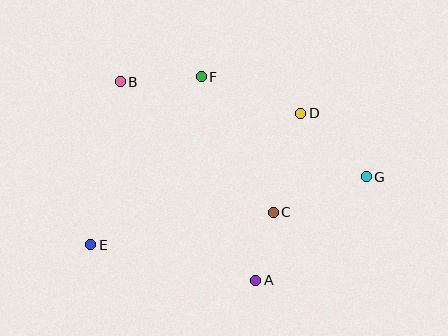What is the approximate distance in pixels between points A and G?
The distance between A and G is approximately 151 pixels.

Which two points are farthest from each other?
Points E and G are farthest from each other.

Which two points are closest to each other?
Points A and C are closest to each other.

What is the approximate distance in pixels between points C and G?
The distance between C and G is approximately 100 pixels.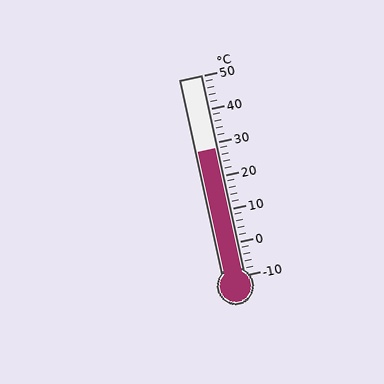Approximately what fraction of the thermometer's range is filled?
The thermometer is filled to approximately 65% of its range.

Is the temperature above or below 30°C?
The temperature is below 30°C.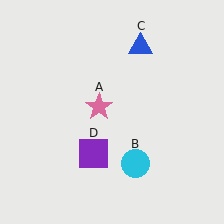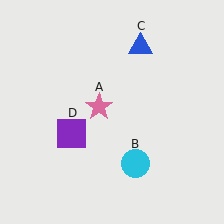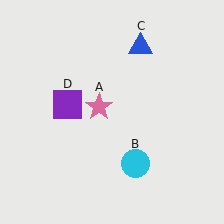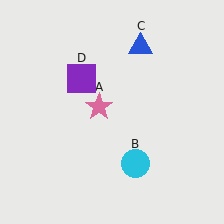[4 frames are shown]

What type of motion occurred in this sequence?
The purple square (object D) rotated clockwise around the center of the scene.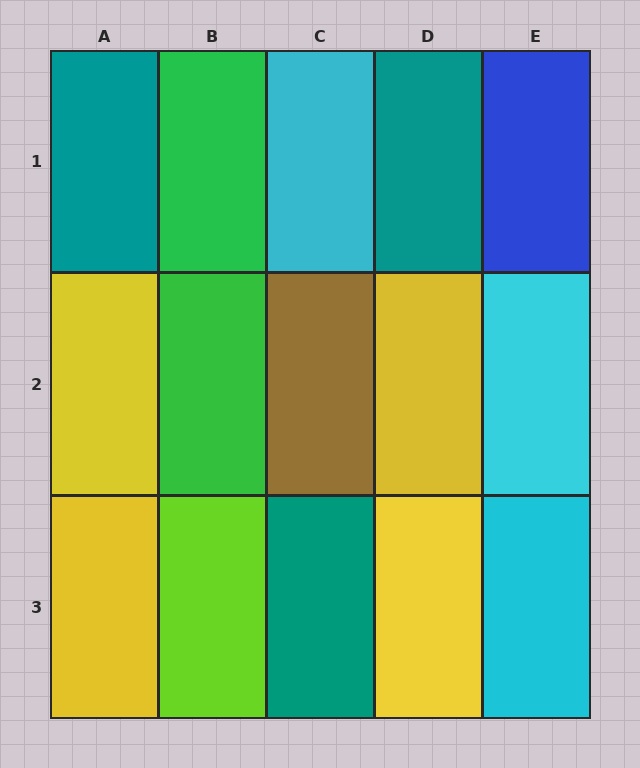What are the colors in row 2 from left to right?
Yellow, green, brown, yellow, cyan.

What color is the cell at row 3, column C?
Teal.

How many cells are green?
2 cells are green.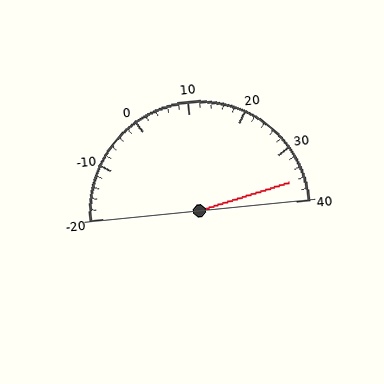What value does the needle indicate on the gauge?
The needle indicates approximately 36.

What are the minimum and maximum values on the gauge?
The gauge ranges from -20 to 40.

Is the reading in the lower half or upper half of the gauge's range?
The reading is in the upper half of the range (-20 to 40).